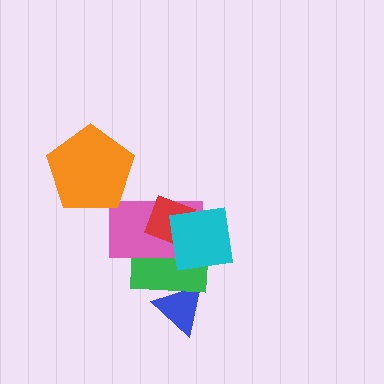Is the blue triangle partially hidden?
Yes, it is partially covered by another shape.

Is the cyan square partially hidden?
No, no other shape covers it.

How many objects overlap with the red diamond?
3 objects overlap with the red diamond.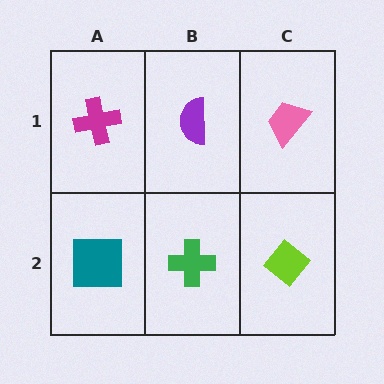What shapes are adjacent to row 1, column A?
A teal square (row 2, column A), a purple semicircle (row 1, column B).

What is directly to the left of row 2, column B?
A teal square.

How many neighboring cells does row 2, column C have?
2.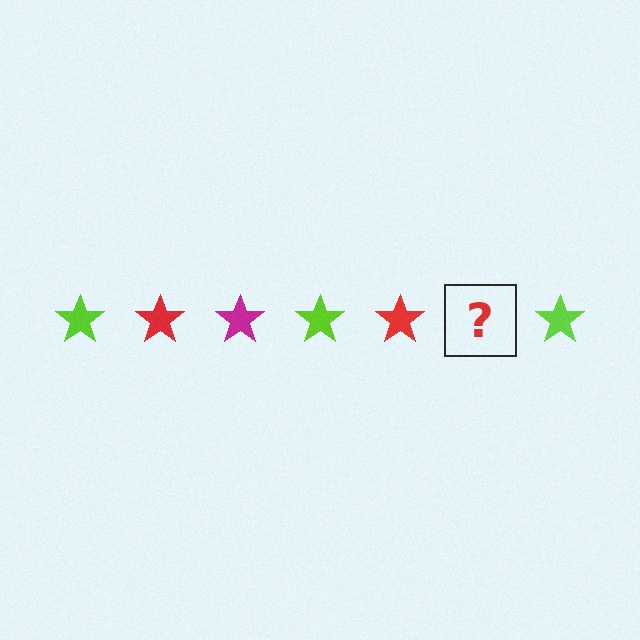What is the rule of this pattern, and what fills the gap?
The rule is that the pattern cycles through lime, red, magenta stars. The gap should be filled with a magenta star.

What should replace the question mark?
The question mark should be replaced with a magenta star.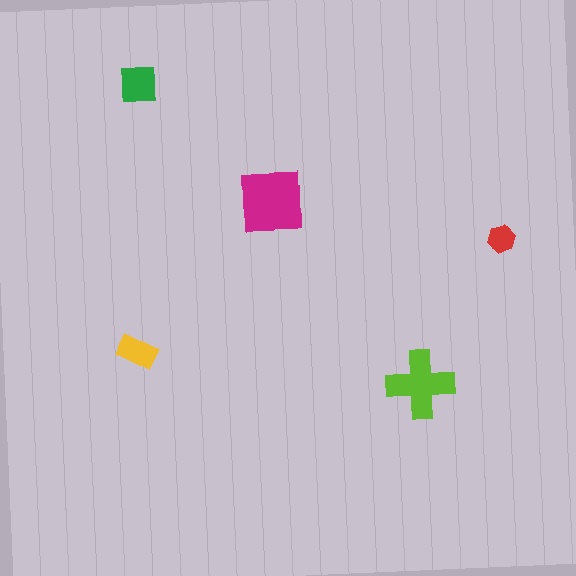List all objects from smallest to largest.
The red hexagon, the yellow rectangle, the green square, the lime cross, the magenta square.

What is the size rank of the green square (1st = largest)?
3rd.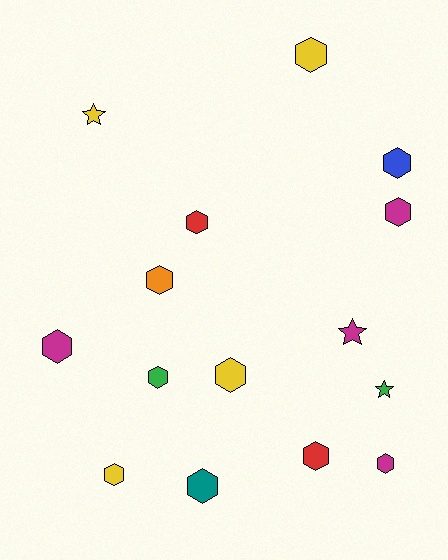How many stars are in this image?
There are 3 stars.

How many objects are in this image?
There are 15 objects.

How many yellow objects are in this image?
There are 4 yellow objects.